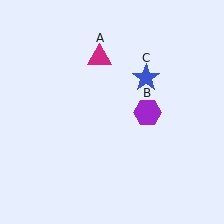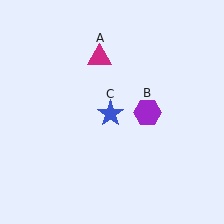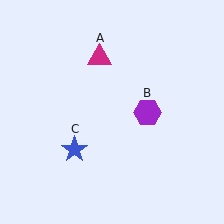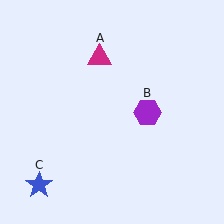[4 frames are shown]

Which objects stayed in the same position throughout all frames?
Magenta triangle (object A) and purple hexagon (object B) remained stationary.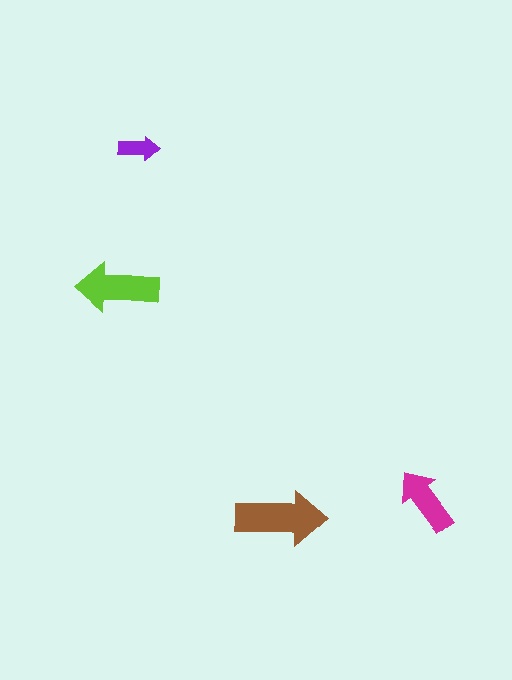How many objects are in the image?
There are 4 objects in the image.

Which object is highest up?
The purple arrow is topmost.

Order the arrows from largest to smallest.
the brown one, the lime one, the magenta one, the purple one.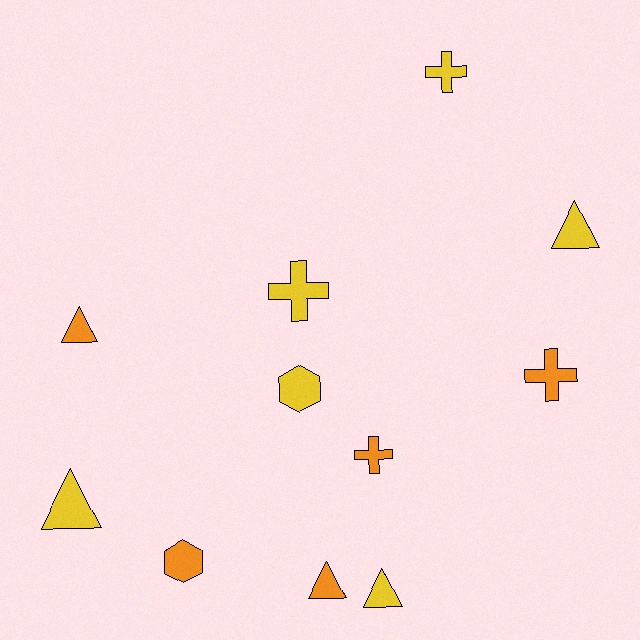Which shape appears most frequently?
Triangle, with 5 objects.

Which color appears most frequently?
Yellow, with 6 objects.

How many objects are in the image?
There are 11 objects.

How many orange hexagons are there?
There is 1 orange hexagon.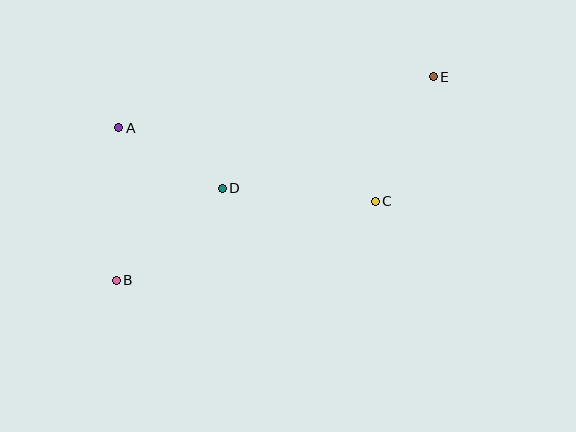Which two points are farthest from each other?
Points B and E are farthest from each other.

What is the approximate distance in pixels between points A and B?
The distance between A and B is approximately 153 pixels.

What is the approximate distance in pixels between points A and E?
The distance between A and E is approximately 319 pixels.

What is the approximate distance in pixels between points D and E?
The distance between D and E is approximately 239 pixels.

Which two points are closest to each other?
Points A and D are closest to each other.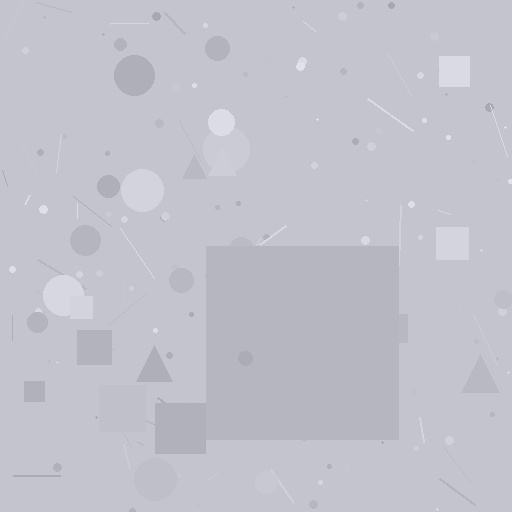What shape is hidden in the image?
A square is hidden in the image.